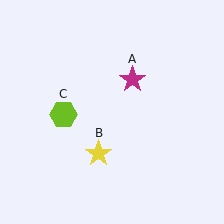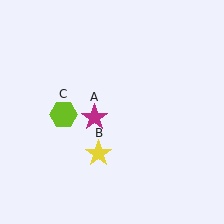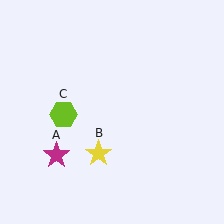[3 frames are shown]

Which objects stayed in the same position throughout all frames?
Yellow star (object B) and lime hexagon (object C) remained stationary.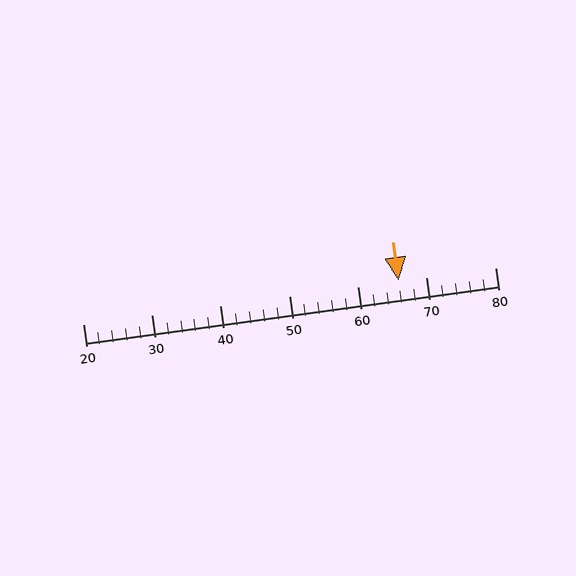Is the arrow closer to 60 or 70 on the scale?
The arrow is closer to 70.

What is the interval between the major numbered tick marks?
The major tick marks are spaced 10 units apart.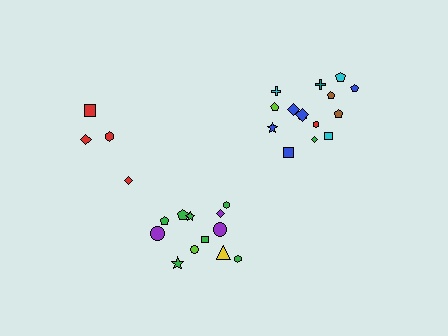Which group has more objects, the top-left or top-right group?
The top-right group.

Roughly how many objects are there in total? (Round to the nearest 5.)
Roughly 30 objects in total.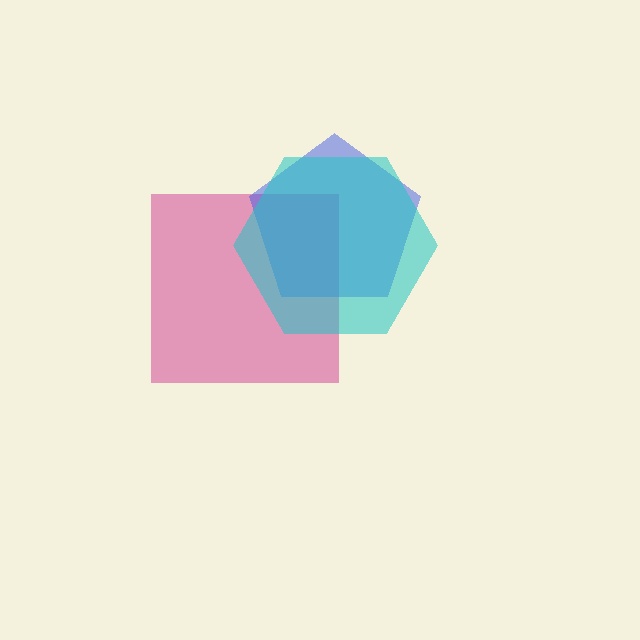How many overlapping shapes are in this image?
There are 3 overlapping shapes in the image.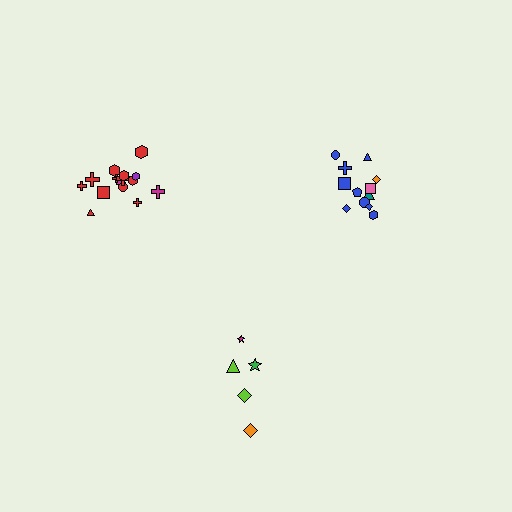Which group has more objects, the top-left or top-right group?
The top-left group.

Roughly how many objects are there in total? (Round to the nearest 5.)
Roughly 30 objects in total.